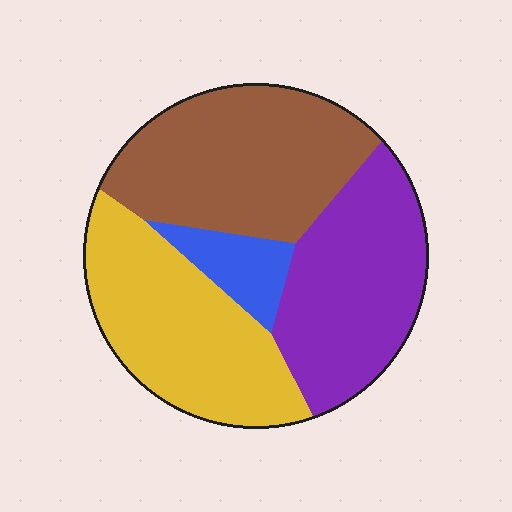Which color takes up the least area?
Blue, at roughly 10%.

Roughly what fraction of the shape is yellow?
Yellow takes up between a sixth and a third of the shape.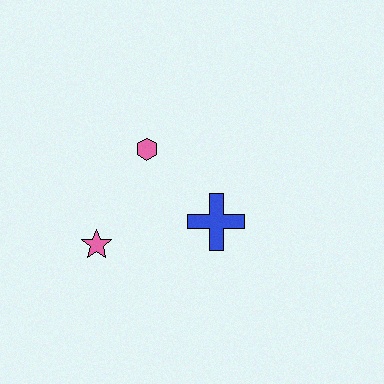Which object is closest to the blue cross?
The pink hexagon is closest to the blue cross.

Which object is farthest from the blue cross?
The pink star is farthest from the blue cross.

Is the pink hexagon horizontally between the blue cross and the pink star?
Yes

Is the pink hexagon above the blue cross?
Yes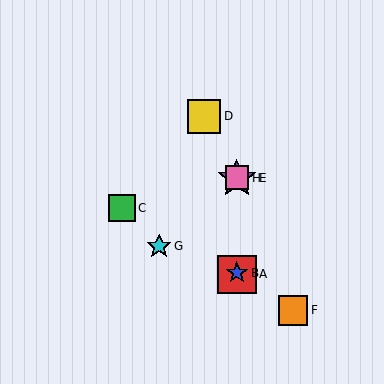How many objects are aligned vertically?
4 objects (A, B, E, H) are aligned vertically.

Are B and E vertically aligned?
Yes, both are at x≈237.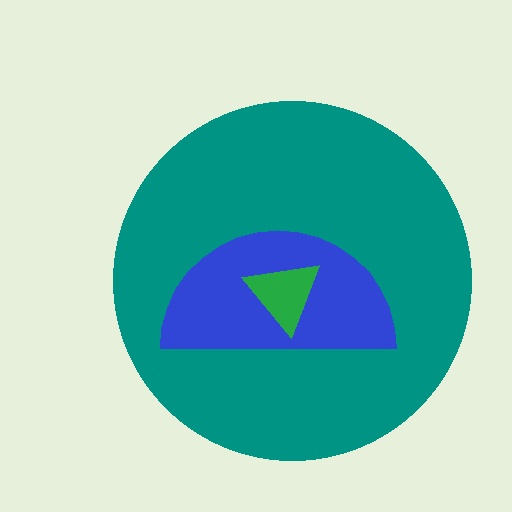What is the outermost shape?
The teal circle.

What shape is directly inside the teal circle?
The blue semicircle.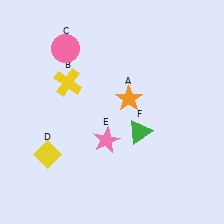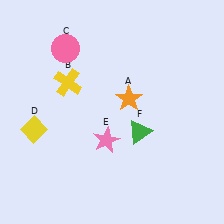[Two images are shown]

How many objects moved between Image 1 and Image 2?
1 object moved between the two images.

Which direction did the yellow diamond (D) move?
The yellow diamond (D) moved up.